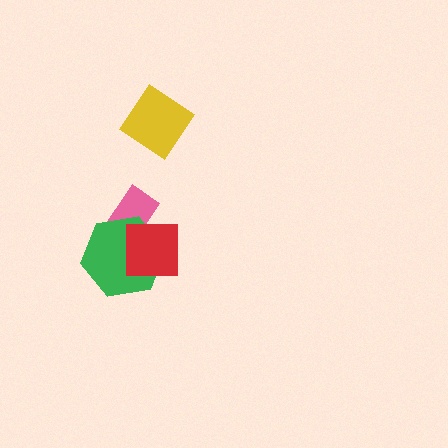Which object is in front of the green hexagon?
The red square is in front of the green hexagon.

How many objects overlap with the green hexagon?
2 objects overlap with the green hexagon.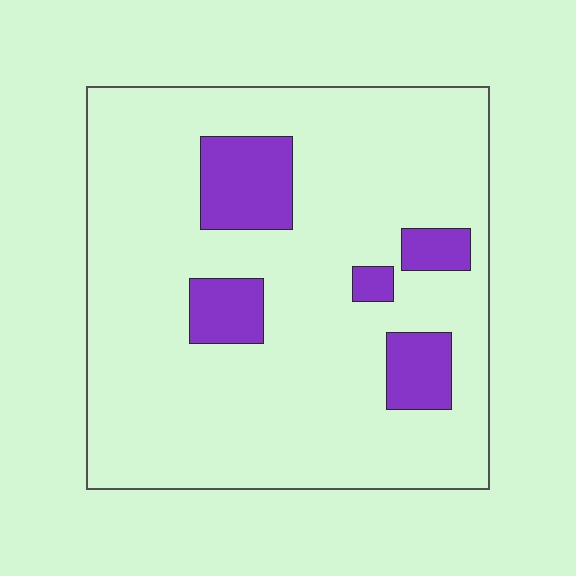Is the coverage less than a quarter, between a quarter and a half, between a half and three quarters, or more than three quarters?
Less than a quarter.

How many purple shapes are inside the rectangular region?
5.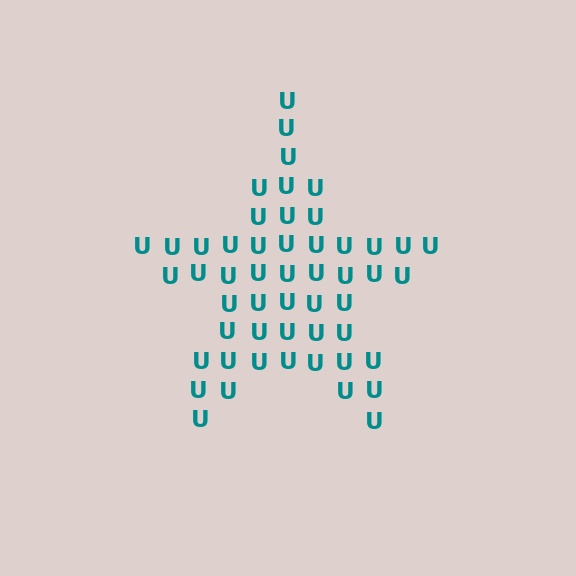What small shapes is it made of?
It is made of small letter U's.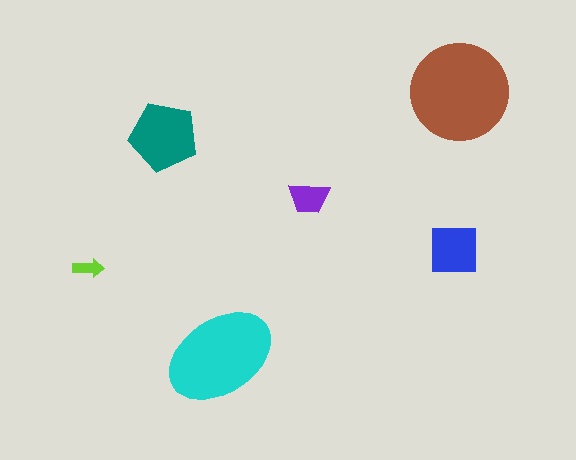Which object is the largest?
The brown circle.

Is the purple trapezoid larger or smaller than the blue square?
Smaller.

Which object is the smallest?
The lime arrow.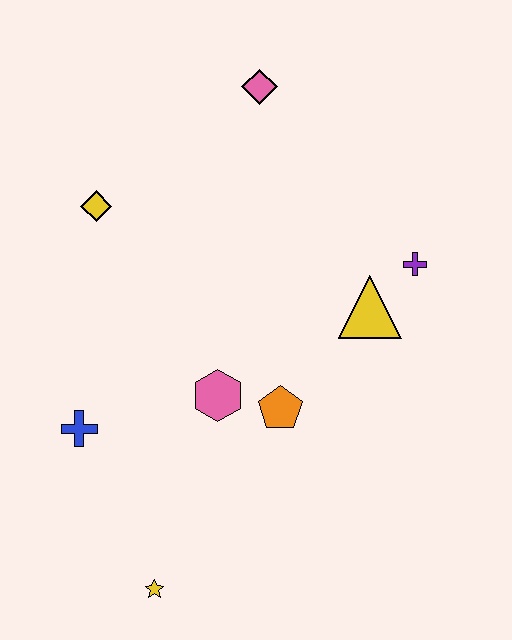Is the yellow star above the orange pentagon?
No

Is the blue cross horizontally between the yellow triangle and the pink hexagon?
No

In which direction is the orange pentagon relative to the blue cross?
The orange pentagon is to the right of the blue cross.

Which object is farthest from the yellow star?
The pink diamond is farthest from the yellow star.